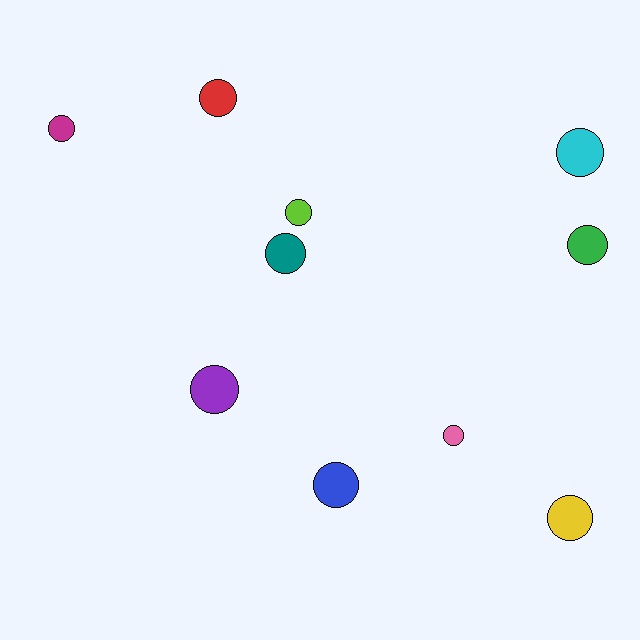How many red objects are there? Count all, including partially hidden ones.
There is 1 red object.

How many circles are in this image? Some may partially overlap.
There are 10 circles.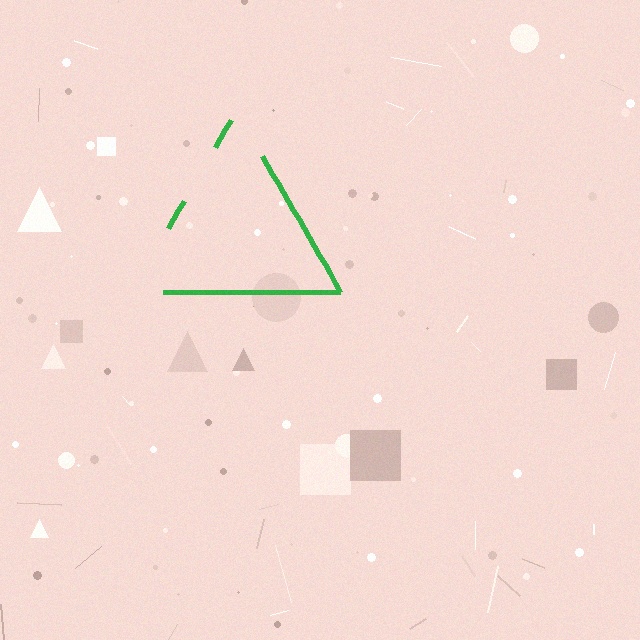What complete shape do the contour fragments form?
The contour fragments form a triangle.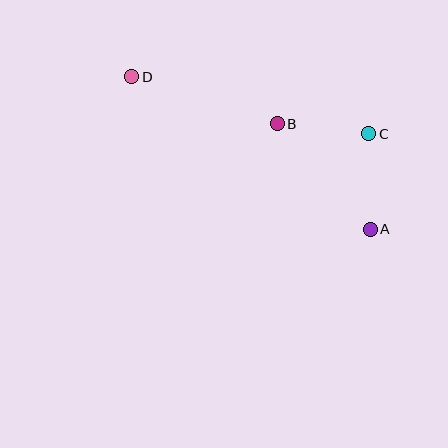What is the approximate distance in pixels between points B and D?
The distance between B and D is approximately 153 pixels.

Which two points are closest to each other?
Points B and C are closest to each other.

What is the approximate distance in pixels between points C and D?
The distance between C and D is approximately 243 pixels.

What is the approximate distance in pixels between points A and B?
The distance between A and B is approximately 141 pixels.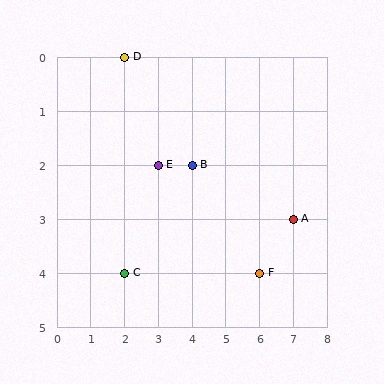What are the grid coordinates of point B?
Point B is at grid coordinates (4, 2).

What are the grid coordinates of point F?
Point F is at grid coordinates (6, 4).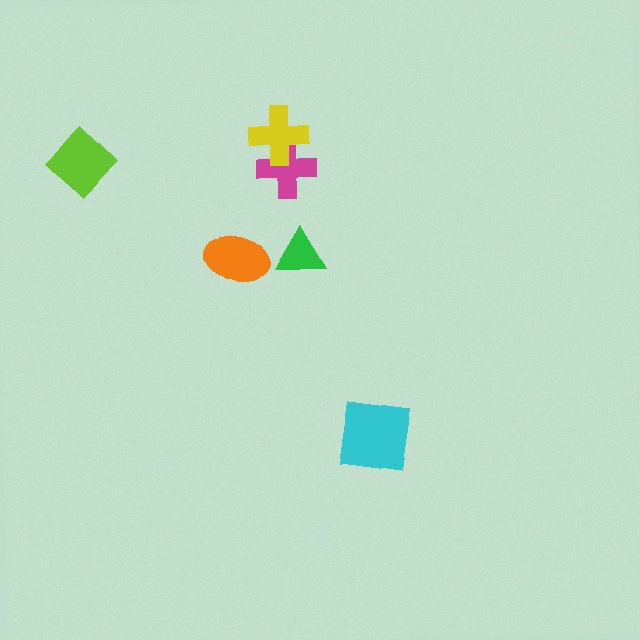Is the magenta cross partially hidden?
Yes, it is partially covered by another shape.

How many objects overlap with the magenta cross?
1 object overlaps with the magenta cross.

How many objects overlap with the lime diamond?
0 objects overlap with the lime diamond.